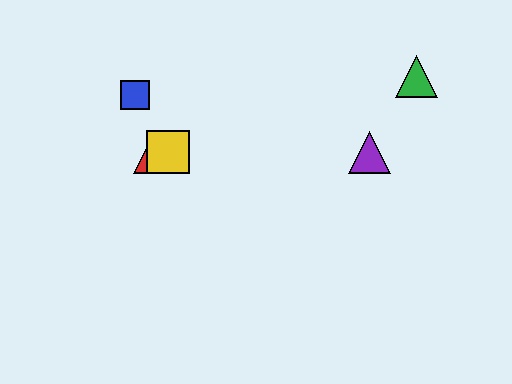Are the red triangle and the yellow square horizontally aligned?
Yes, both are at y≈152.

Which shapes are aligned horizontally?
The red triangle, the yellow square, the purple triangle are aligned horizontally.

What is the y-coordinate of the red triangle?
The red triangle is at y≈152.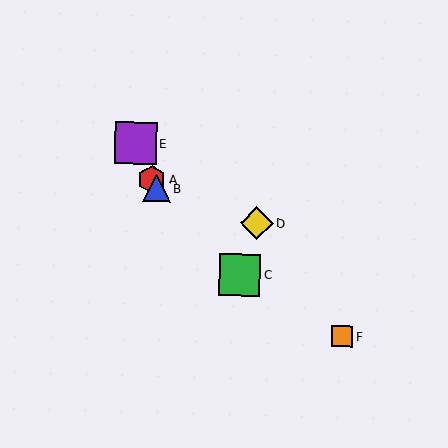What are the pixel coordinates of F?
Object F is at (342, 336).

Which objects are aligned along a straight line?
Objects A, B, E are aligned along a straight line.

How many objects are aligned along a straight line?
3 objects (A, B, E) are aligned along a straight line.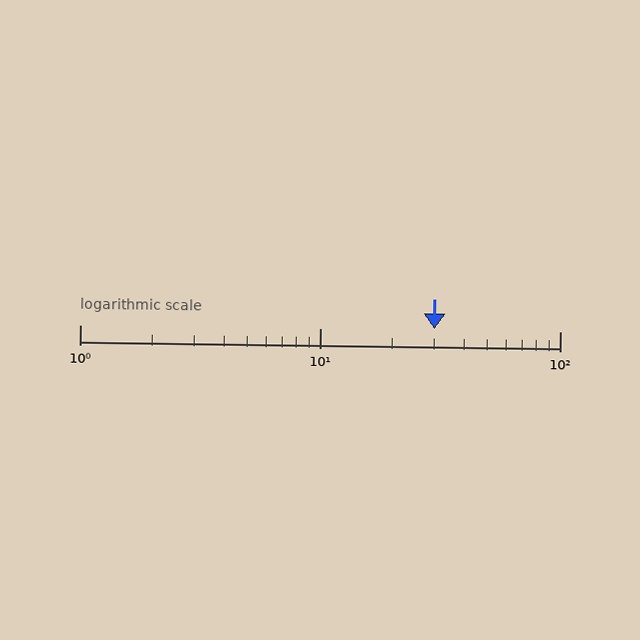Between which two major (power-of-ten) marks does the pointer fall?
The pointer is between 10 and 100.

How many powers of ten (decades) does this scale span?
The scale spans 2 decades, from 1 to 100.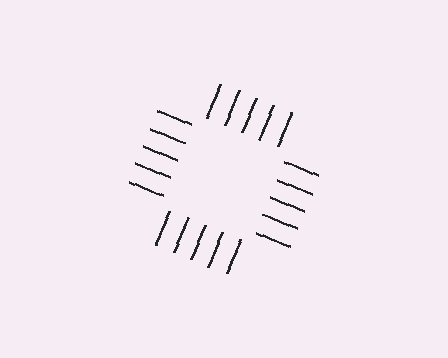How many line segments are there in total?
20 — 5 along each of the 4 edges.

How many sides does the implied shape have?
4 sides — the line-ends trace a square.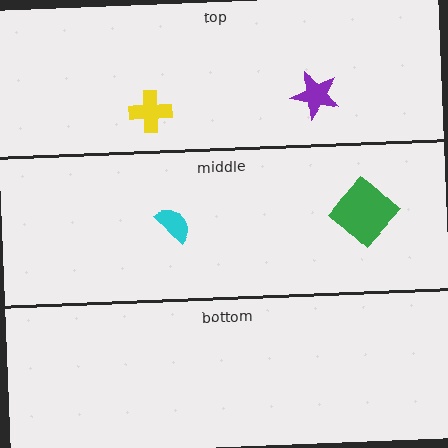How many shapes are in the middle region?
2.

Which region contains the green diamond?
The middle region.